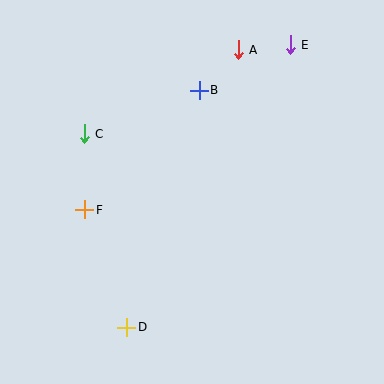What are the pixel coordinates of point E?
Point E is at (290, 45).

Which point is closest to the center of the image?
Point B at (199, 90) is closest to the center.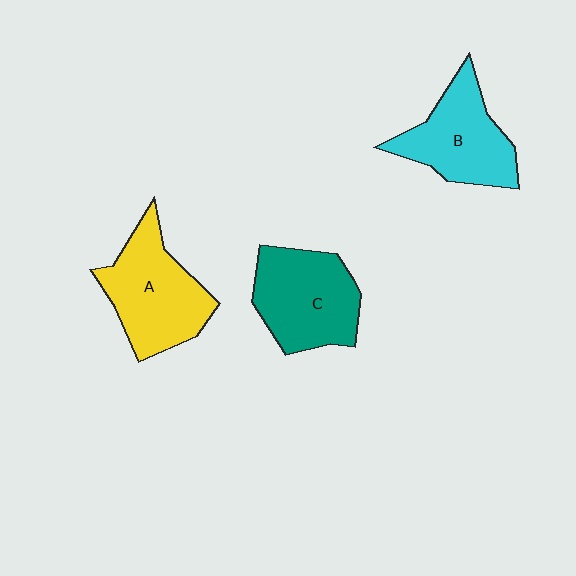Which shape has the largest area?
Shape A (yellow).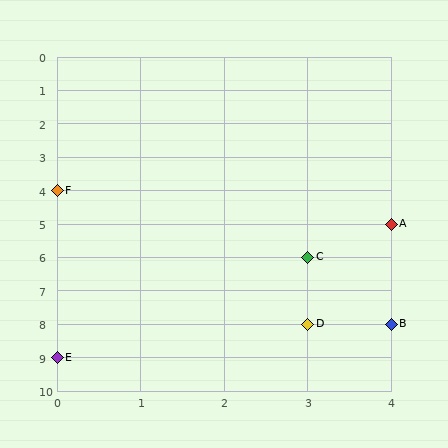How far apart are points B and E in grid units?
Points B and E are 4 columns and 1 row apart (about 4.1 grid units diagonally).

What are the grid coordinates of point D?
Point D is at grid coordinates (3, 8).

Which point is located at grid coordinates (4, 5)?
Point A is at (4, 5).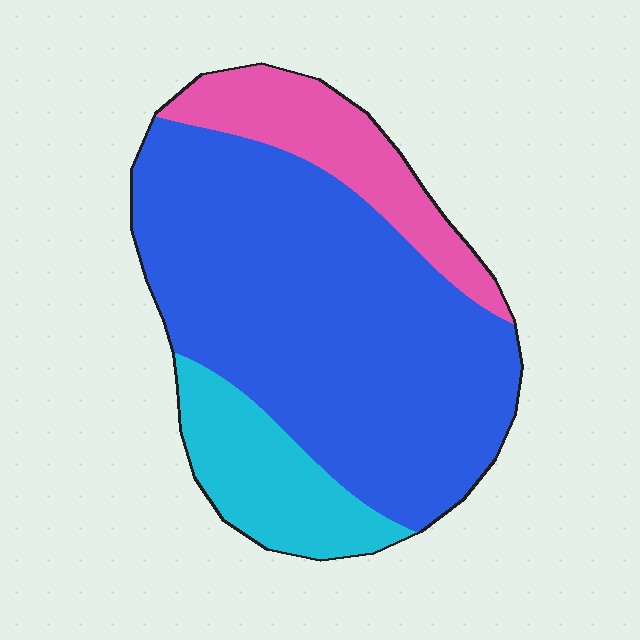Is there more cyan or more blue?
Blue.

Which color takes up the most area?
Blue, at roughly 65%.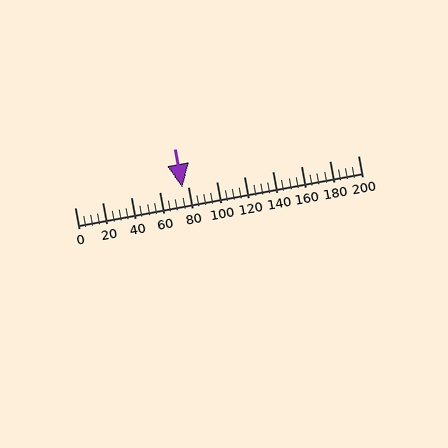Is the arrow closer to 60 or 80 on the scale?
The arrow is closer to 80.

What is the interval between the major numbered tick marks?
The major tick marks are spaced 20 units apart.